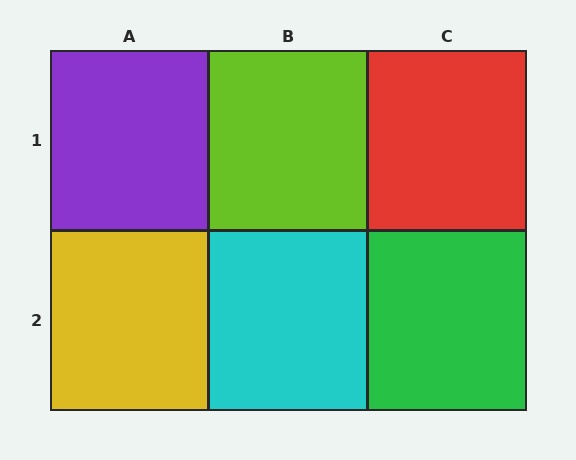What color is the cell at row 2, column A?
Yellow.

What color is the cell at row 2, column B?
Cyan.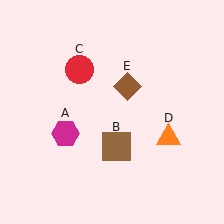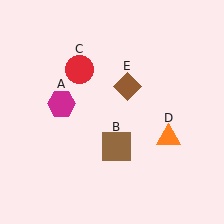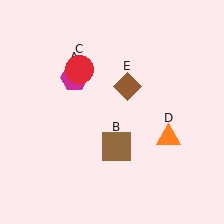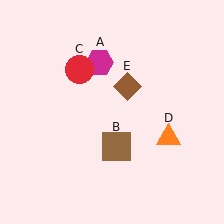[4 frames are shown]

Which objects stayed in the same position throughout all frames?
Brown square (object B) and red circle (object C) and orange triangle (object D) and brown diamond (object E) remained stationary.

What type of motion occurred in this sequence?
The magenta hexagon (object A) rotated clockwise around the center of the scene.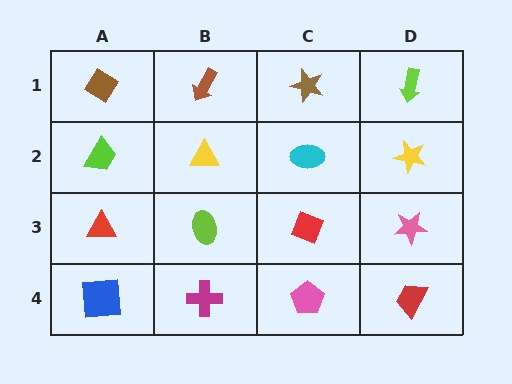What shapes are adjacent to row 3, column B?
A yellow triangle (row 2, column B), a magenta cross (row 4, column B), a red triangle (row 3, column A), a red diamond (row 3, column C).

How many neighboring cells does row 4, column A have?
2.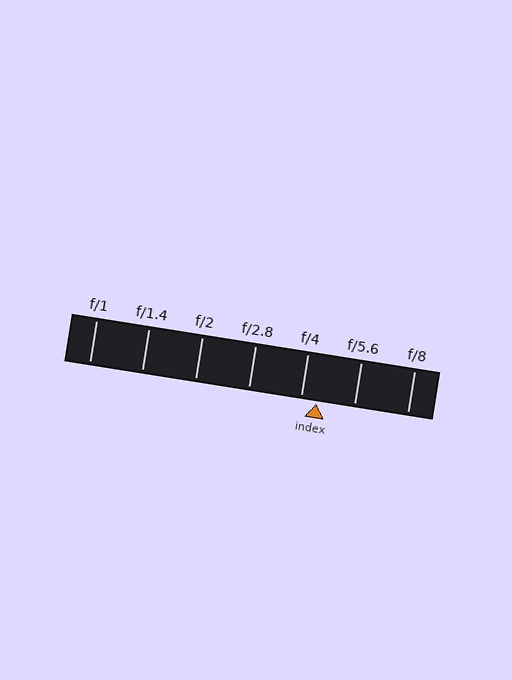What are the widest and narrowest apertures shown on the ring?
The widest aperture shown is f/1 and the narrowest is f/8.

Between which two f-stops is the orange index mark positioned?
The index mark is between f/4 and f/5.6.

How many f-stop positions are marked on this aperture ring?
There are 7 f-stop positions marked.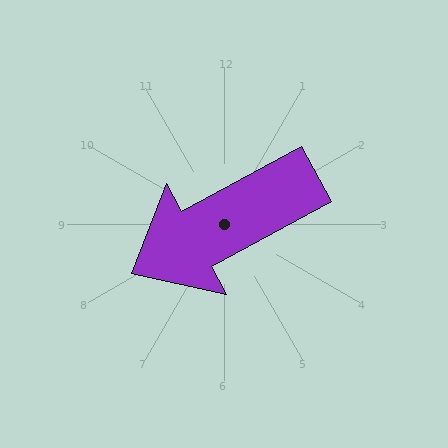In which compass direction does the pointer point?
Southwest.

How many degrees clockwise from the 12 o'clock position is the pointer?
Approximately 242 degrees.